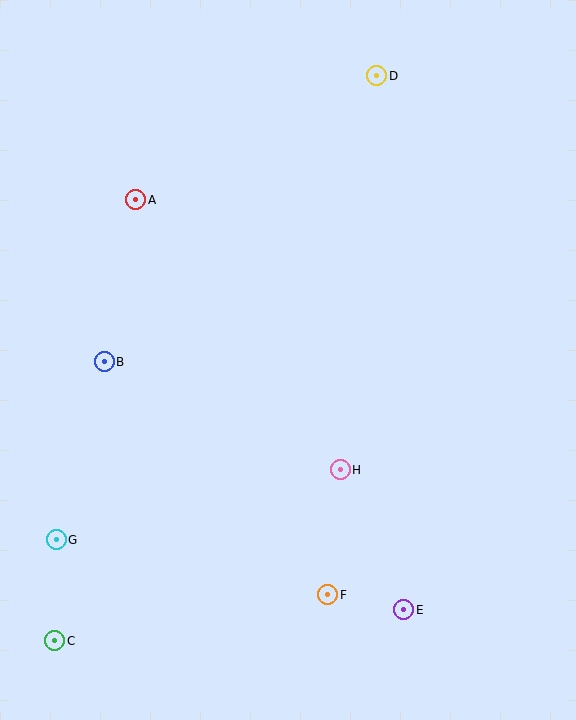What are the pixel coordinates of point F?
Point F is at (328, 595).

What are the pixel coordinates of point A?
Point A is at (136, 200).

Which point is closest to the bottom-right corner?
Point E is closest to the bottom-right corner.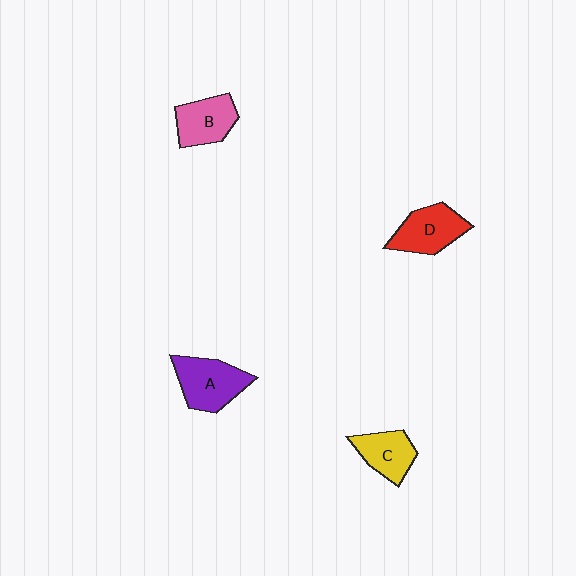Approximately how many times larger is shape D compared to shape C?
Approximately 1.2 times.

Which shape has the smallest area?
Shape C (yellow).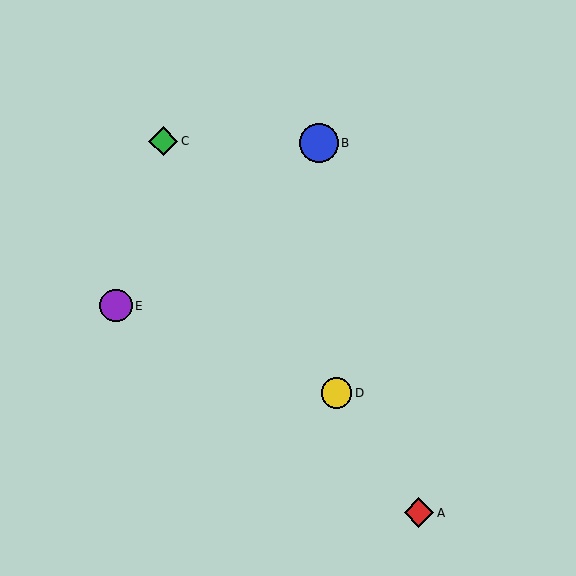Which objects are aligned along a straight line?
Objects A, C, D are aligned along a straight line.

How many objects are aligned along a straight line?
3 objects (A, C, D) are aligned along a straight line.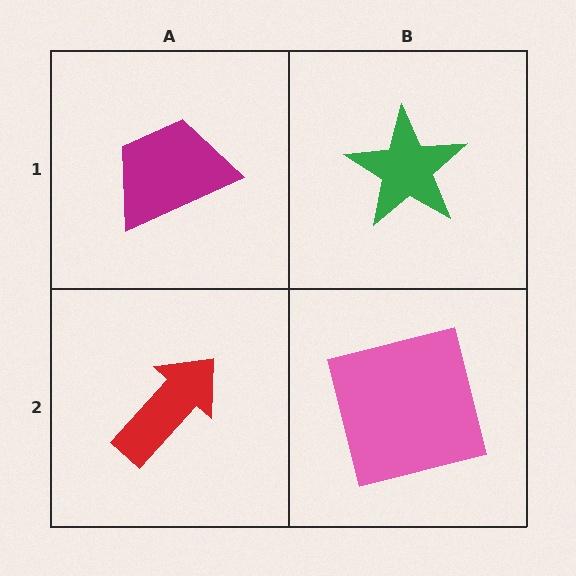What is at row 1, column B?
A green star.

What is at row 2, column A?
A red arrow.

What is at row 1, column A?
A magenta trapezoid.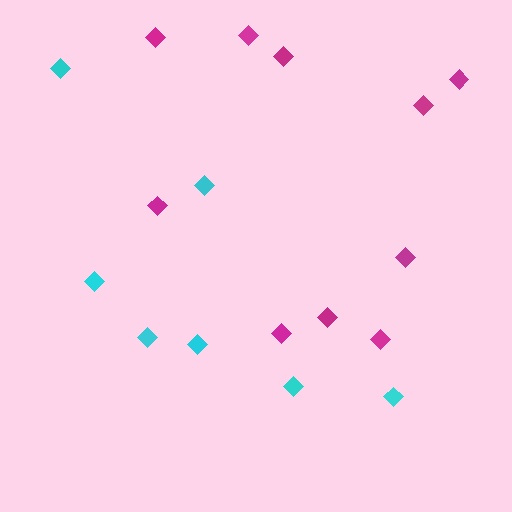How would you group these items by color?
There are 2 groups: one group of cyan diamonds (7) and one group of magenta diamonds (10).